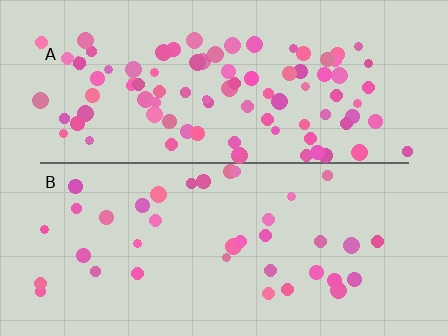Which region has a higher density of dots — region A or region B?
A (the top).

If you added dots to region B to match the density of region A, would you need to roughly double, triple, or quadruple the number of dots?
Approximately triple.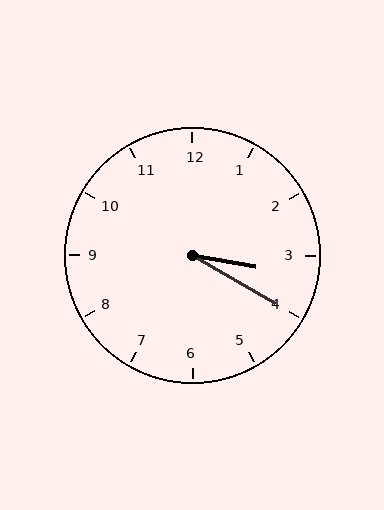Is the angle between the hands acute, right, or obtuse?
It is acute.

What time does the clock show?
3:20.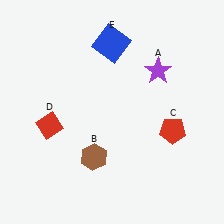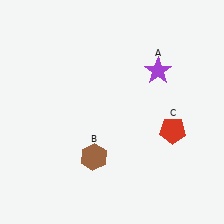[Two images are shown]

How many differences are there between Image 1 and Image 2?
There are 2 differences between the two images.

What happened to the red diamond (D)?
The red diamond (D) was removed in Image 2. It was in the bottom-left area of Image 1.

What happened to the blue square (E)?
The blue square (E) was removed in Image 2. It was in the top-left area of Image 1.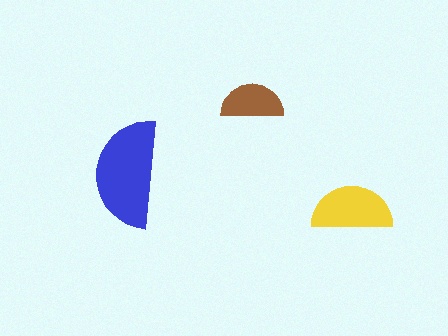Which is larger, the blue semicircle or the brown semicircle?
The blue one.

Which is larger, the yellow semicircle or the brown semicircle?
The yellow one.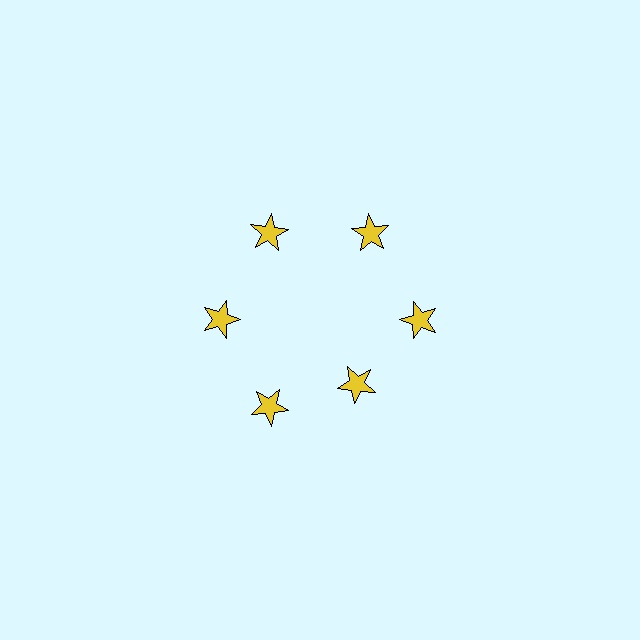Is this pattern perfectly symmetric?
No. The 6 yellow stars are arranged in a ring, but one element near the 5 o'clock position is pulled inward toward the center, breaking the 6-fold rotational symmetry.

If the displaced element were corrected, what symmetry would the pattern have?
It would have 6-fold rotational symmetry — the pattern would map onto itself every 60 degrees.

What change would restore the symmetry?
The symmetry would be restored by moving it outward, back onto the ring so that all 6 stars sit at equal angles and equal distance from the center.